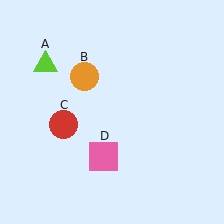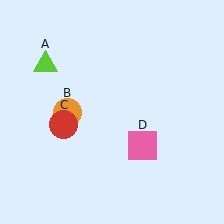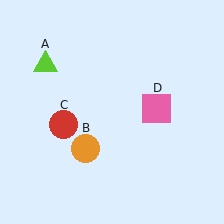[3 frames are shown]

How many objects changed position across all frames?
2 objects changed position: orange circle (object B), pink square (object D).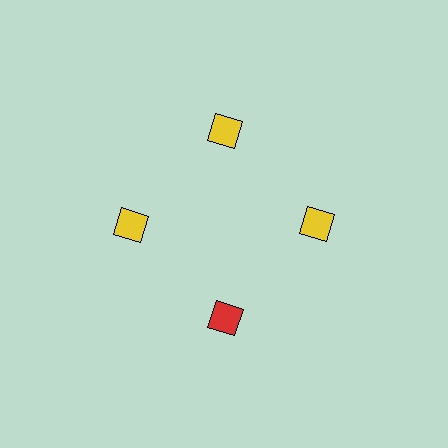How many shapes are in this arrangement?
There are 4 shapes arranged in a ring pattern.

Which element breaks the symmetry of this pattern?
The red diamond at roughly the 6 o'clock position breaks the symmetry. All other shapes are yellow diamonds.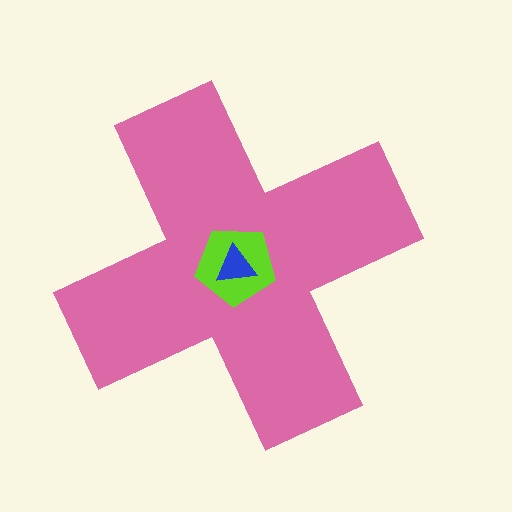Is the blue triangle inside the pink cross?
Yes.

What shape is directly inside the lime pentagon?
The blue triangle.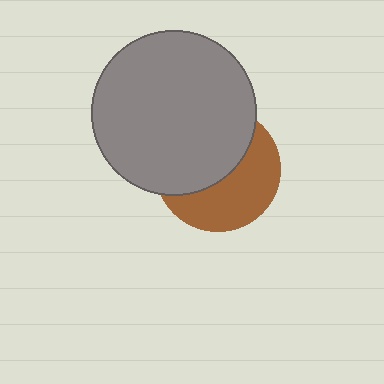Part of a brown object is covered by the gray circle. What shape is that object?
It is a circle.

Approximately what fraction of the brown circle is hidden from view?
Roughly 53% of the brown circle is hidden behind the gray circle.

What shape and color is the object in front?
The object in front is a gray circle.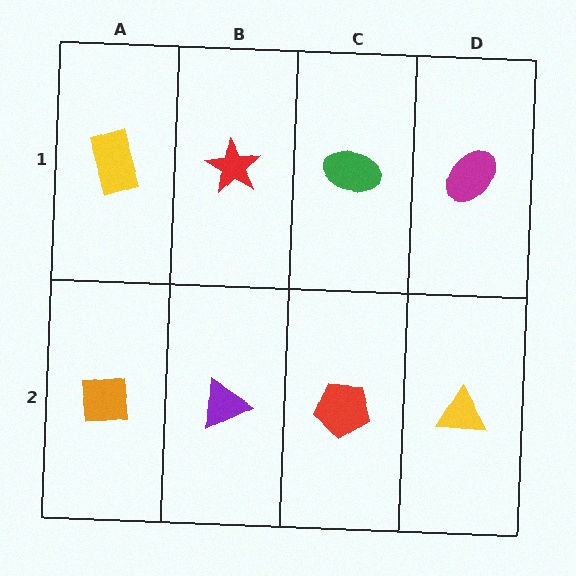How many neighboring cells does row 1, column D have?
2.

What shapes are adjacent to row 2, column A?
A yellow rectangle (row 1, column A), a purple triangle (row 2, column B).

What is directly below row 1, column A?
An orange square.